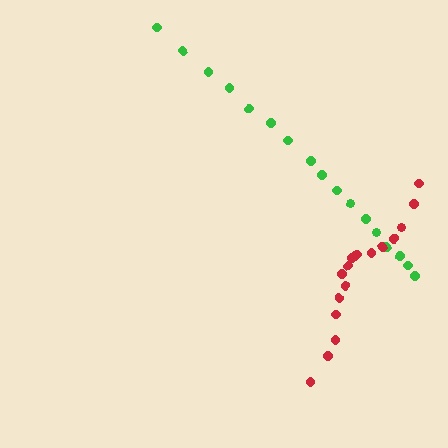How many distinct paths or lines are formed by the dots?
There are 2 distinct paths.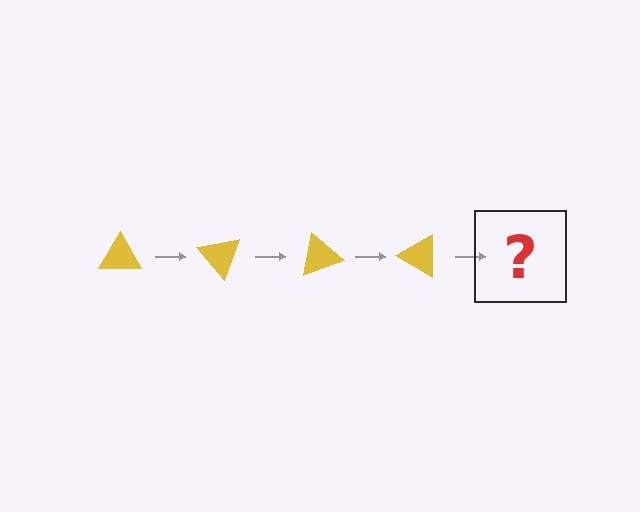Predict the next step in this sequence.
The next step is a yellow triangle rotated 200 degrees.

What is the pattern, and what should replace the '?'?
The pattern is that the triangle rotates 50 degrees each step. The '?' should be a yellow triangle rotated 200 degrees.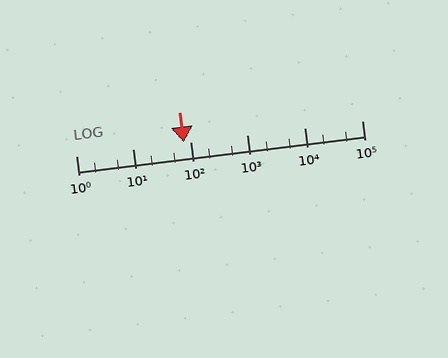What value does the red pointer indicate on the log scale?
The pointer indicates approximately 76.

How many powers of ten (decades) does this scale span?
The scale spans 5 decades, from 1 to 100000.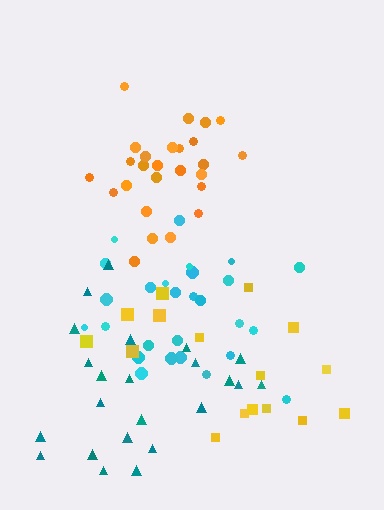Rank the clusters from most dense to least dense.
orange, cyan, teal, yellow.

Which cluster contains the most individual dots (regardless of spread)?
Cyan (27).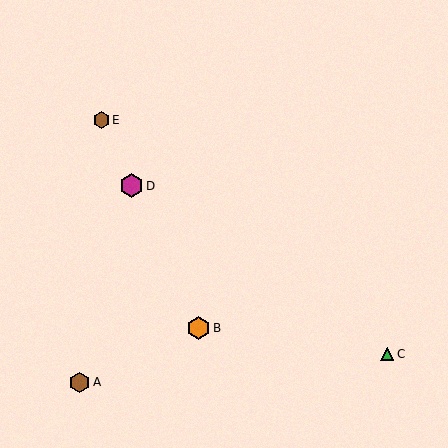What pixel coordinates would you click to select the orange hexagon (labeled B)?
Click at (199, 328) to select the orange hexagon B.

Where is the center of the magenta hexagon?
The center of the magenta hexagon is at (132, 186).